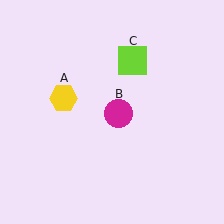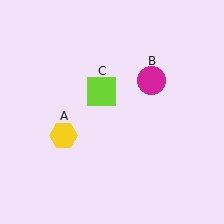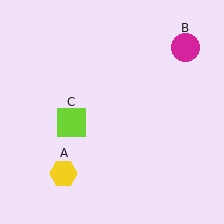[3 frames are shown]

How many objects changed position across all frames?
3 objects changed position: yellow hexagon (object A), magenta circle (object B), lime square (object C).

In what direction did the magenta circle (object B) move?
The magenta circle (object B) moved up and to the right.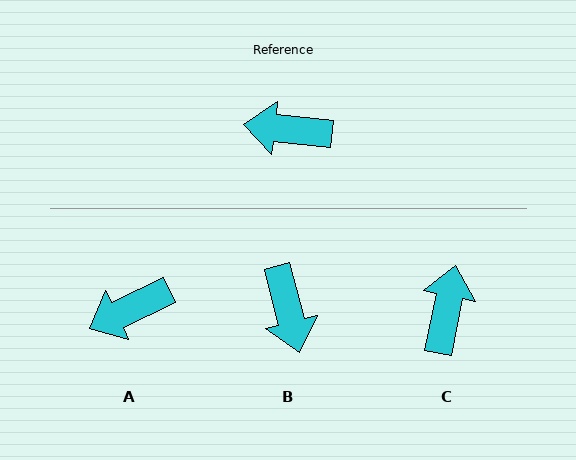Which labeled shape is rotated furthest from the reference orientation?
B, about 111 degrees away.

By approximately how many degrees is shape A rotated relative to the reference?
Approximately 32 degrees counter-clockwise.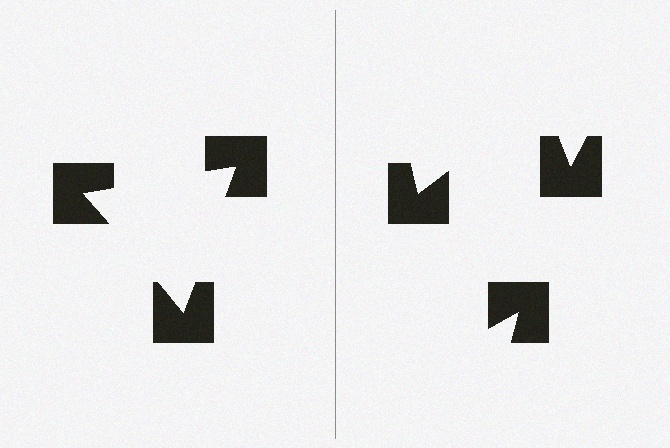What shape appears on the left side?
An illusory triangle.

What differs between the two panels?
The notched squares are positioned identically on both sides; only the wedge orientations differ. On the left they align to a triangle; on the right they are misaligned.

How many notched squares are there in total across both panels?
6 — 3 on each side.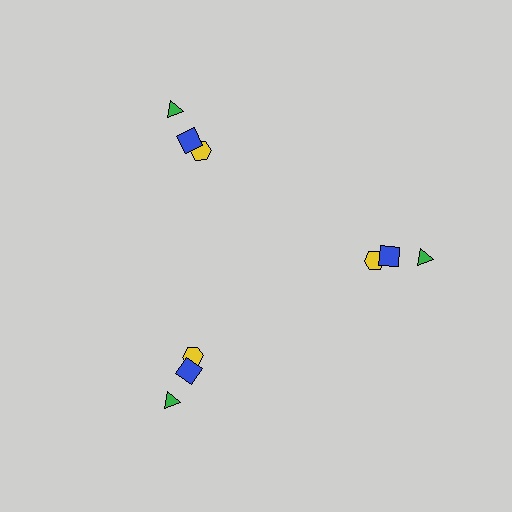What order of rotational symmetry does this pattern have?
This pattern has 3-fold rotational symmetry.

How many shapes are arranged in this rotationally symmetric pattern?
There are 9 shapes, arranged in 3 groups of 3.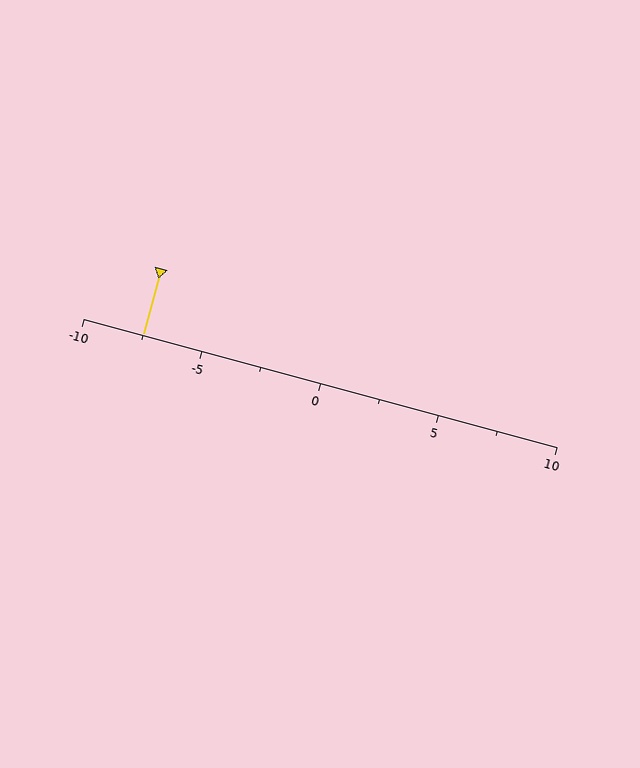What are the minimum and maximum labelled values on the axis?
The axis runs from -10 to 10.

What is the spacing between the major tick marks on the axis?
The major ticks are spaced 5 apart.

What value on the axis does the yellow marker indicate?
The marker indicates approximately -7.5.